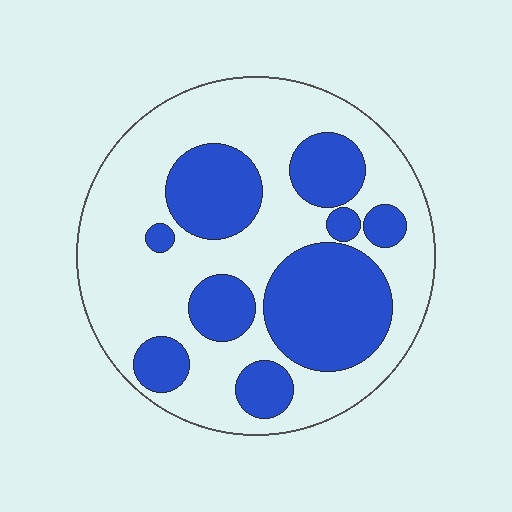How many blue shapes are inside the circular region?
9.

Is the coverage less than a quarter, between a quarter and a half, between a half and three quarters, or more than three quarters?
Between a quarter and a half.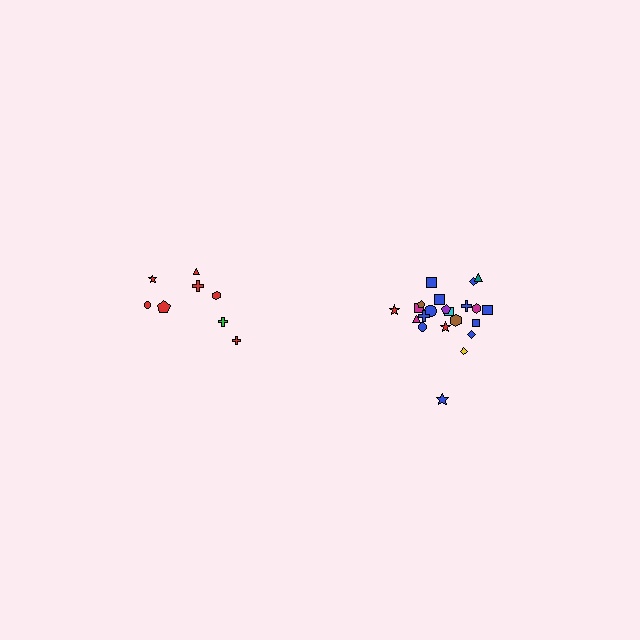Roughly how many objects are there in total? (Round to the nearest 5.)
Roughly 30 objects in total.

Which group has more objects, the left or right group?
The right group.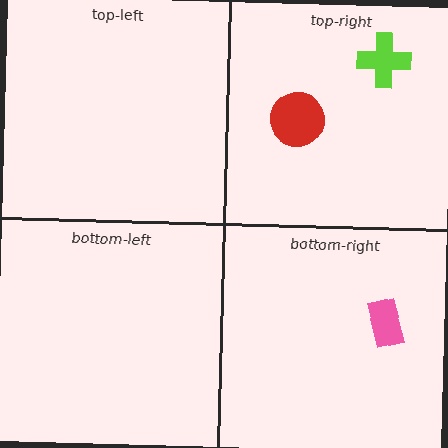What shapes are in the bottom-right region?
The pink rectangle.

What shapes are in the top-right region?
The red circle, the lime cross.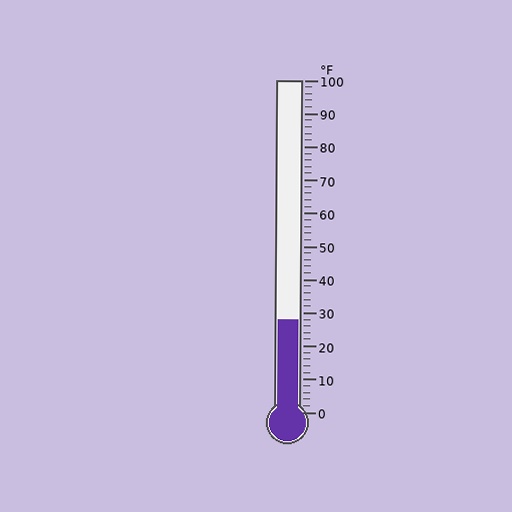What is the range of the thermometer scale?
The thermometer scale ranges from 0°F to 100°F.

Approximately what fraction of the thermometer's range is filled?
The thermometer is filled to approximately 30% of its range.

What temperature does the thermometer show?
The thermometer shows approximately 28°F.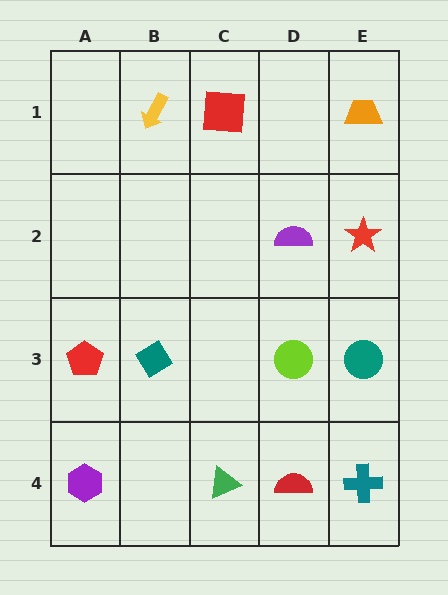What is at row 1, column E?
An orange trapezoid.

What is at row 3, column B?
A teal diamond.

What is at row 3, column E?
A teal circle.